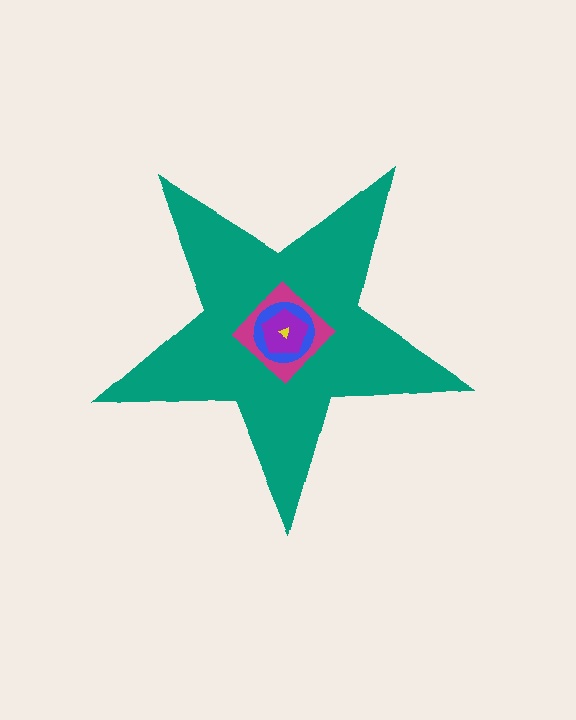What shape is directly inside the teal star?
The magenta diamond.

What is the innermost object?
The yellow triangle.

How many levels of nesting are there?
5.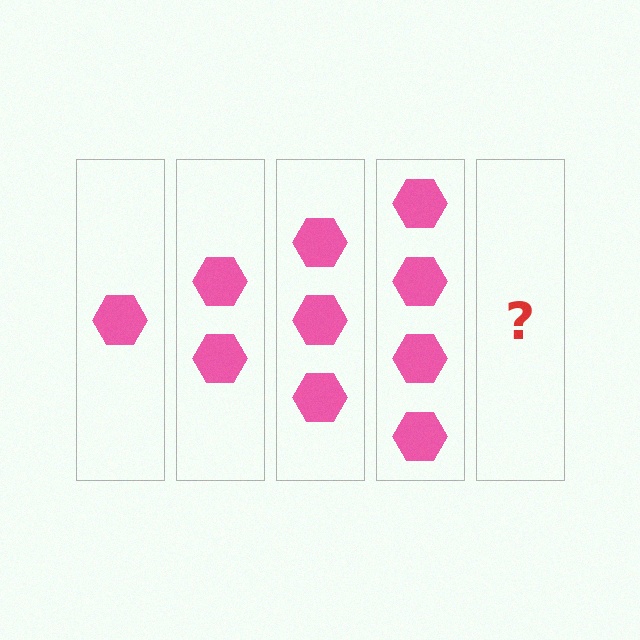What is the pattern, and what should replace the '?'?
The pattern is that each step adds one more hexagon. The '?' should be 5 hexagons.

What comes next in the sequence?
The next element should be 5 hexagons.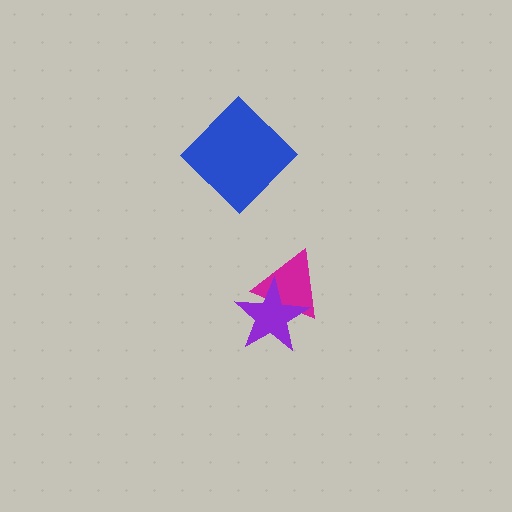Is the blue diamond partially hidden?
No, no other shape covers it.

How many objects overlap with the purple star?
1 object overlaps with the purple star.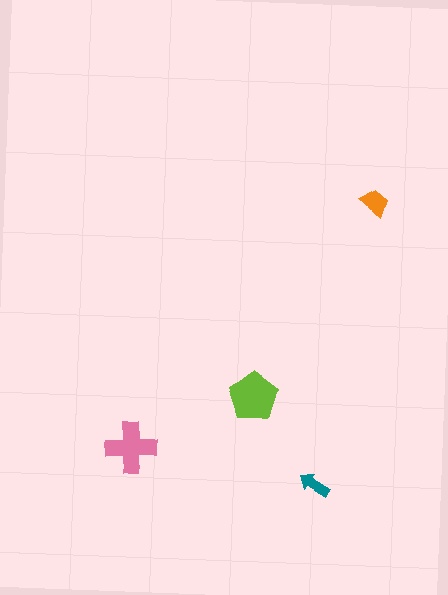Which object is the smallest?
The teal arrow.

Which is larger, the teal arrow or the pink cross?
The pink cross.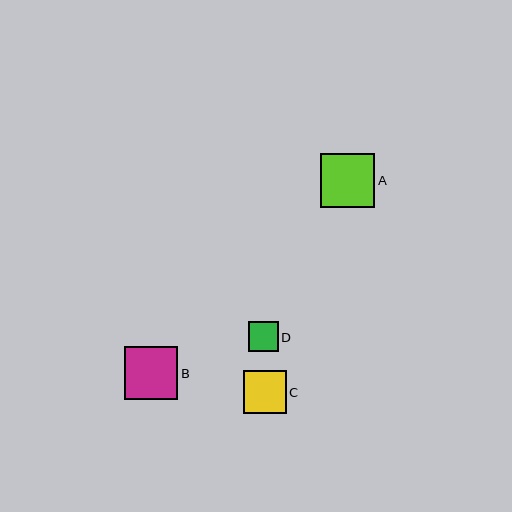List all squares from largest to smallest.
From largest to smallest: A, B, C, D.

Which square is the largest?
Square A is the largest with a size of approximately 54 pixels.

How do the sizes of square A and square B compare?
Square A and square B are approximately the same size.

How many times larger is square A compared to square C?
Square A is approximately 1.3 times the size of square C.